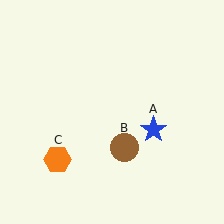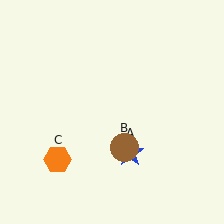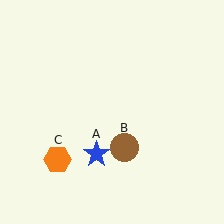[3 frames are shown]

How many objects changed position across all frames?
1 object changed position: blue star (object A).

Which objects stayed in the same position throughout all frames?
Brown circle (object B) and orange hexagon (object C) remained stationary.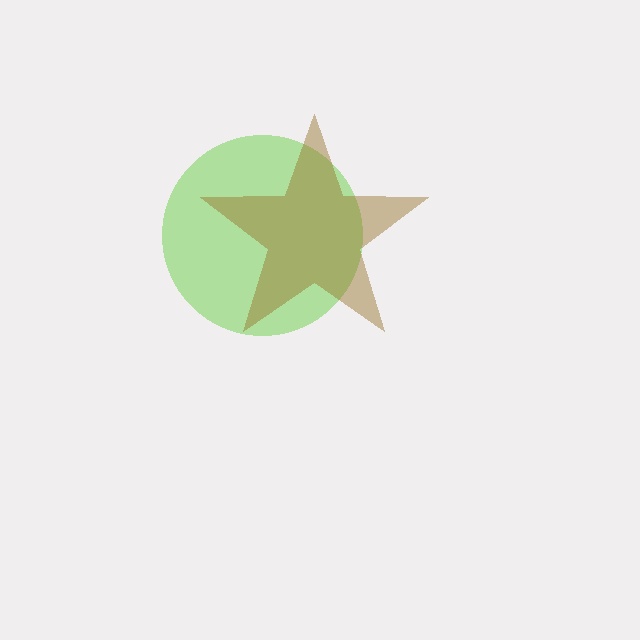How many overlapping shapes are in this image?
There are 2 overlapping shapes in the image.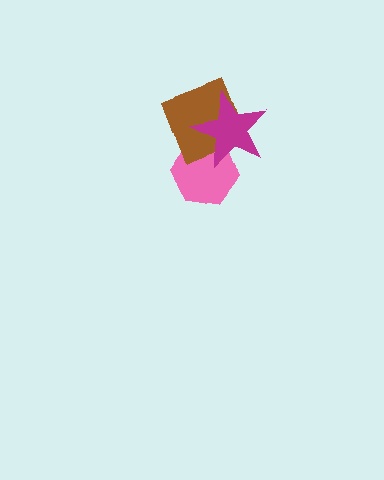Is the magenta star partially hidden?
No, no other shape covers it.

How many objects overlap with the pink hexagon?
2 objects overlap with the pink hexagon.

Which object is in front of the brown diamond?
The magenta star is in front of the brown diamond.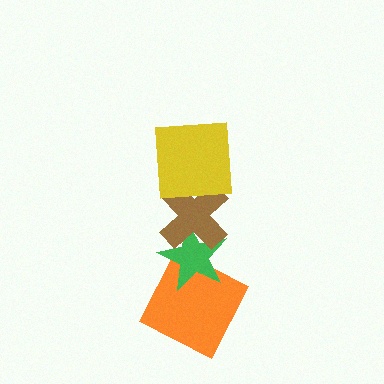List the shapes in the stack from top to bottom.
From top to bottom: the yellow square, the brown cross, the green star, the orange square.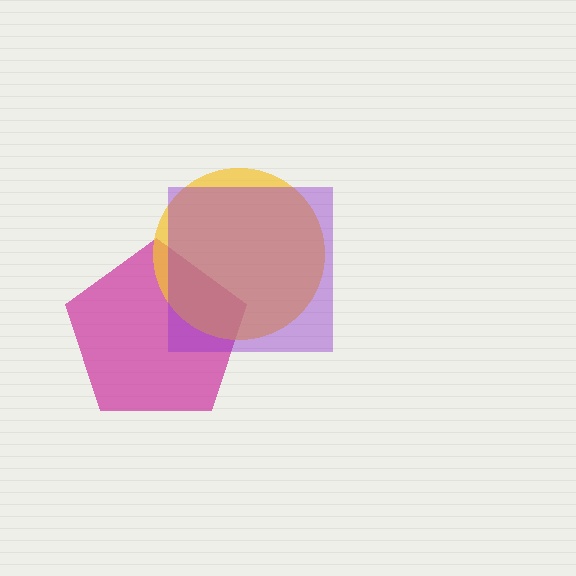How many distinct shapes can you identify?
There are 3 distinct shapes: a magenta pentagon, a yellow circle, a purple square.